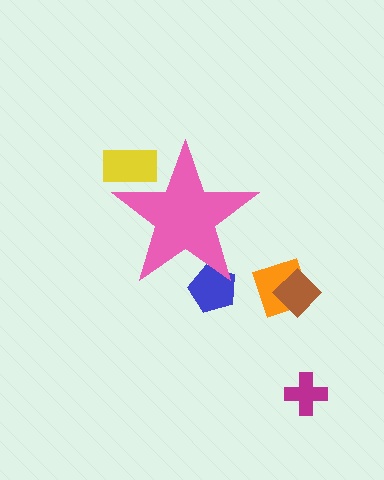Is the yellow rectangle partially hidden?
Yes, the yellow rectangle is partially hidden behind the pink star.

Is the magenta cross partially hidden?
No, the magenta cross is fully visible.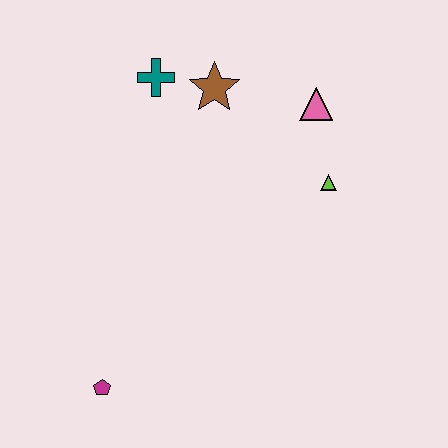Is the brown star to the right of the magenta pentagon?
Yes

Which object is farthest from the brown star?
The magenta pentagon is farthest from the brown star.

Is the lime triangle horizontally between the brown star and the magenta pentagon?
No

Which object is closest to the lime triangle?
The pink triangle is closest to the lime triangle.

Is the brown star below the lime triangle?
No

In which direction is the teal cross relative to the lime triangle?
The teal cross is to the left of the lime triangle.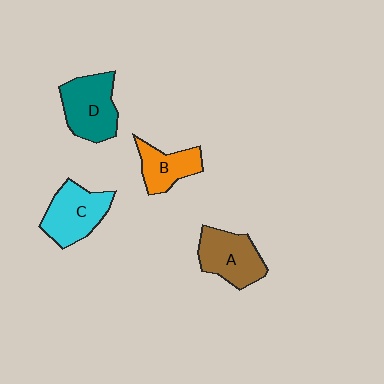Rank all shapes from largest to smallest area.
From largest to smallest: D (teal), C (cyan), A (brown), B (orange).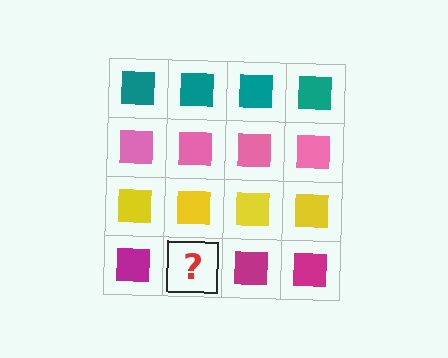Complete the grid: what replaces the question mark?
The question mark should be replaced with a magenta square.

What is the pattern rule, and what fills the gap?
The rule is that each row has a consistent color. The gap should be filled with a magenta square.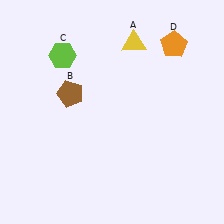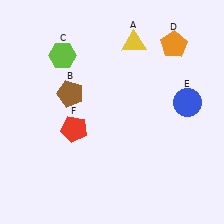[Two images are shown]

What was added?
A blue circle (E), a red pentagon (F) were added in Image 2.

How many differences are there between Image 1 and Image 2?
There are 2 differences between the two images.